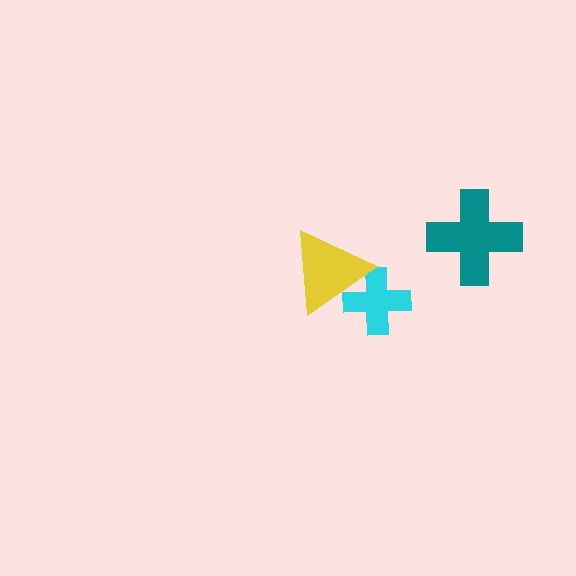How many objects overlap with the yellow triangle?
1 object overlaps with the yellow triangle.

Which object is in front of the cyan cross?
The yellow triangle is in front of the cyan cross.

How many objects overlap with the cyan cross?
1 object overlaps with the cyan cross.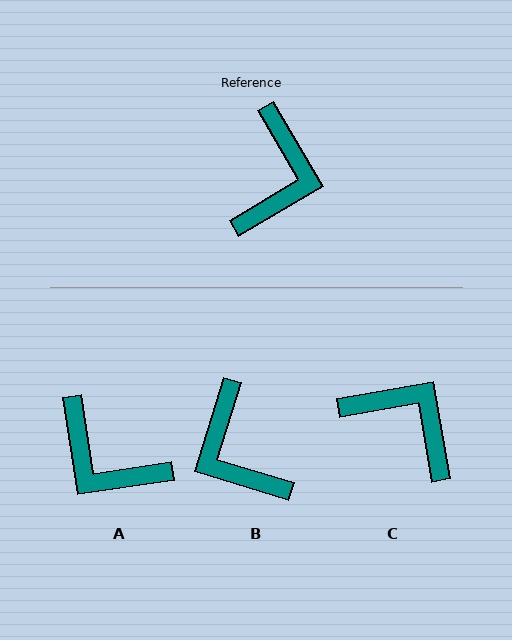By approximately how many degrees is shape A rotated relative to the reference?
Approximately 112 degrees clockwise.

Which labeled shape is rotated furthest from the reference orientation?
B, about 138 degrees away.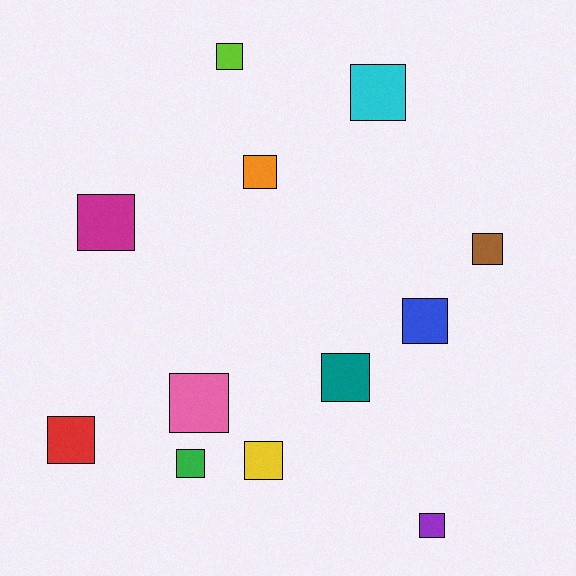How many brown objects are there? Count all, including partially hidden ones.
There is 1 brown object.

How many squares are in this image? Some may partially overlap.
There are 12 squares.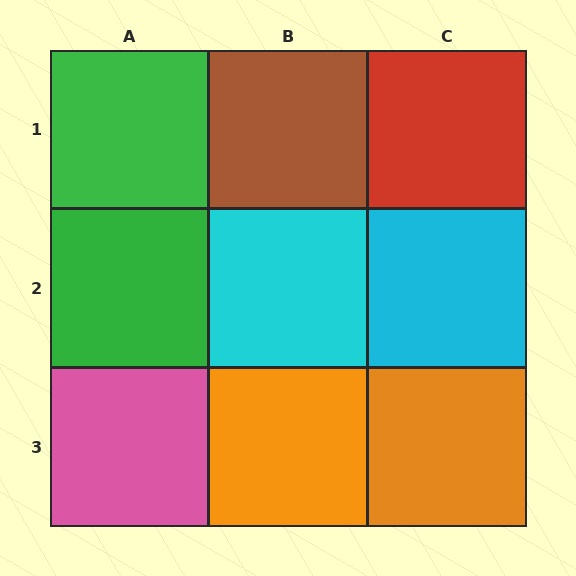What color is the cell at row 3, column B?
Orange.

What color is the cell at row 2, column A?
Green.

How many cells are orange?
2 cells are orange.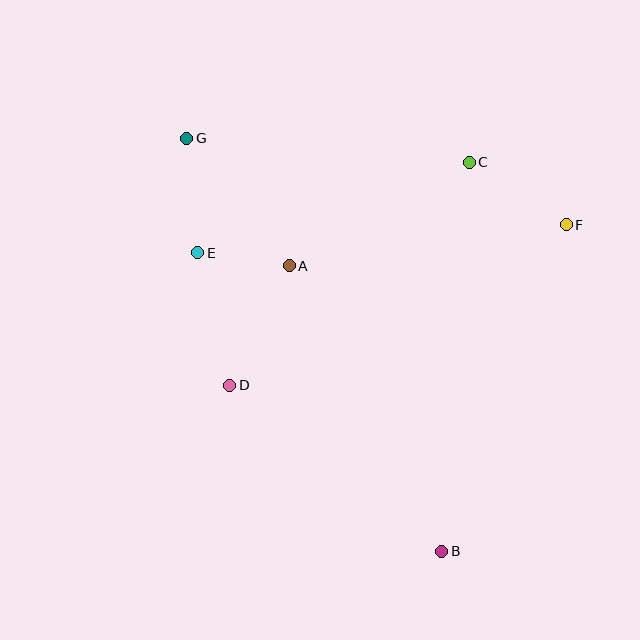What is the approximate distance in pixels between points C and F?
The distance between C and F is approximately 115 pixels.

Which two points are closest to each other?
Points A and E are closest to each other.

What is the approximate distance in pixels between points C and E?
The distance between C and E is approximately 286 pixels.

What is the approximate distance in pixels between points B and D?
The distance between B and D is approximately 269 pixels.